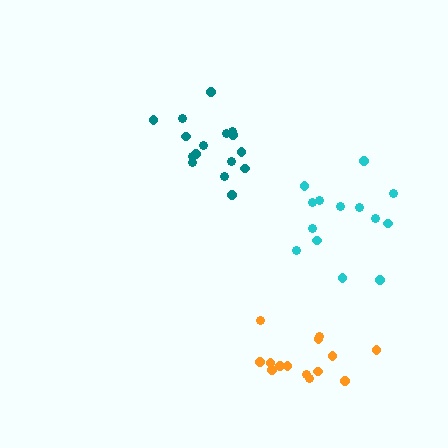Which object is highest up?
The teal cluster is topmost.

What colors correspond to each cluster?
The clusters are colored: teal, cyan, orange.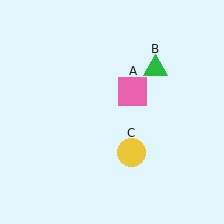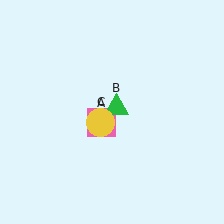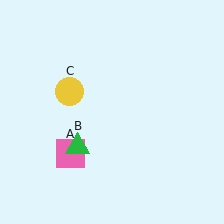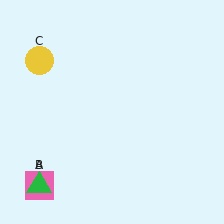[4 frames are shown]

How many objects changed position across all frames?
3 objects changed position: pink square (object A), green triangle (object B), yellow circle (object C).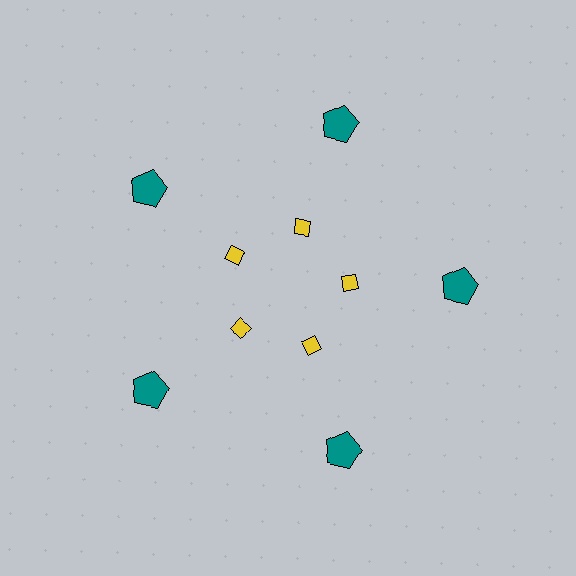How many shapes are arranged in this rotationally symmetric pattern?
There are 10 shapes, arranged in 5 groups of 2.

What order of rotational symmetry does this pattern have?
This pattern has 5-fold rotational symmetry.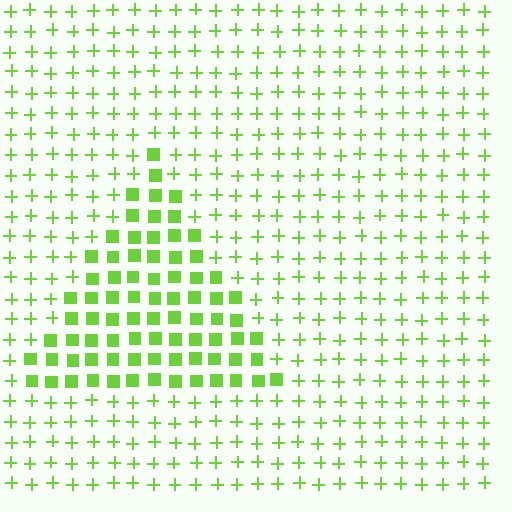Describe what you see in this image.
The image is filled with small lime elements arranged in a uniform grid. A triangle-shaped region contains squares, while the surrounding area contains plus signs. The boundary is defined purely by the change in element shape.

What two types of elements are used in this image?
The image uses squares inside the triangle region and plus signs outside it.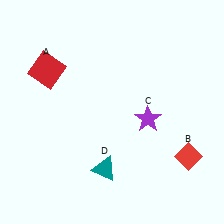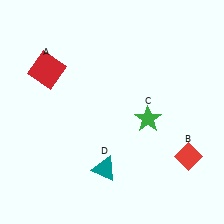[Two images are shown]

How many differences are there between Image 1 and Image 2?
There is 1 difference between the two images.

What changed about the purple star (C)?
In Image 1, C is purple. In Image 2, it changed to green.